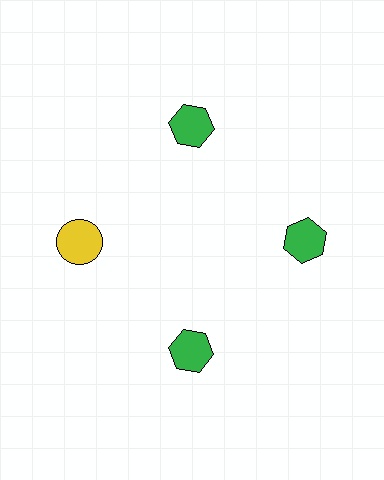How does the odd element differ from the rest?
It differs in both color (yellow instead of green) and shape (circle instead of hexagon).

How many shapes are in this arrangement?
There are 4 shapes arranged in a ring pattern.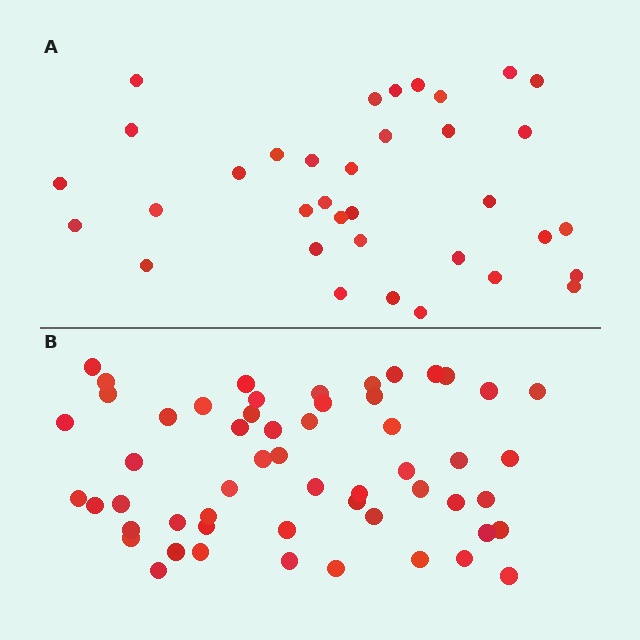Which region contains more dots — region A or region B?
Region B (the bottom region) has more dots.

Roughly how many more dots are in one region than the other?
Region B has approximately 20 more dots than region A.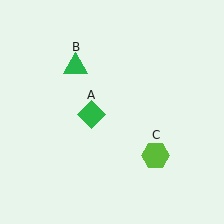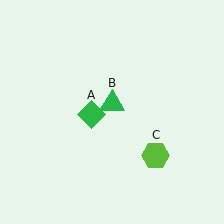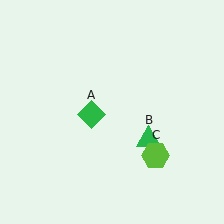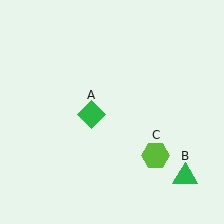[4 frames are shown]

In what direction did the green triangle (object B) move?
The green triangle (object B) moved down and to the right.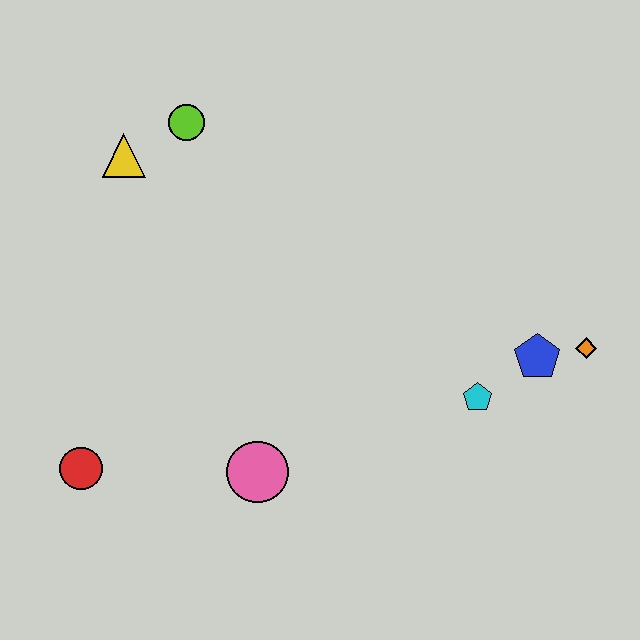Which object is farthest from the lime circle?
The orange diamond is farthest from the lime circle.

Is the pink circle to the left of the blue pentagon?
Yes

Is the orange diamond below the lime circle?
Yes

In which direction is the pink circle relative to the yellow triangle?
The pink circle is below the yellow triangle.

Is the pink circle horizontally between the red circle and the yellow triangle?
No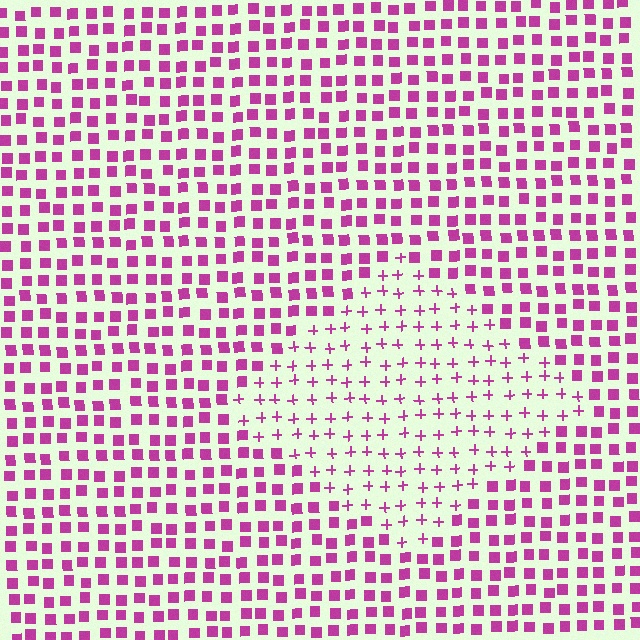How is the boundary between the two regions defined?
The boundary is defined by a change in element shape: plus signs inside vs. squares outside. All elements share the same color and spacing.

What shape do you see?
I see a diamond.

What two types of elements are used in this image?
The image uses plus signs inside the diamond region and squares outside it.